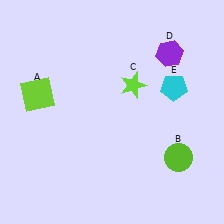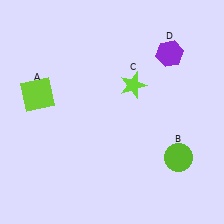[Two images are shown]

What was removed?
The cyan pentagon (E) was removed in Image 2.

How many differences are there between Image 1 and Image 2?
There is 1 difference between the two images.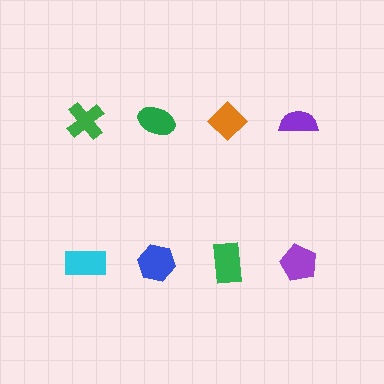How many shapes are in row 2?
4 shapes.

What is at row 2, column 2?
A blue hexagon.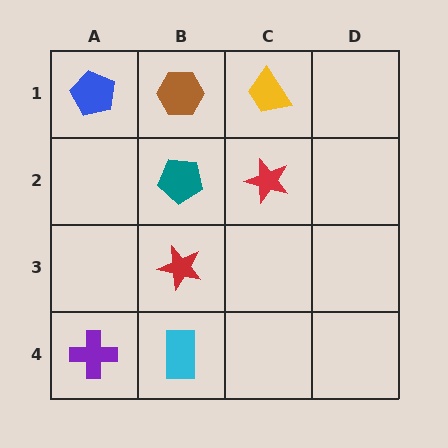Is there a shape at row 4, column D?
No, that cell is empty.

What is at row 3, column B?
A red star.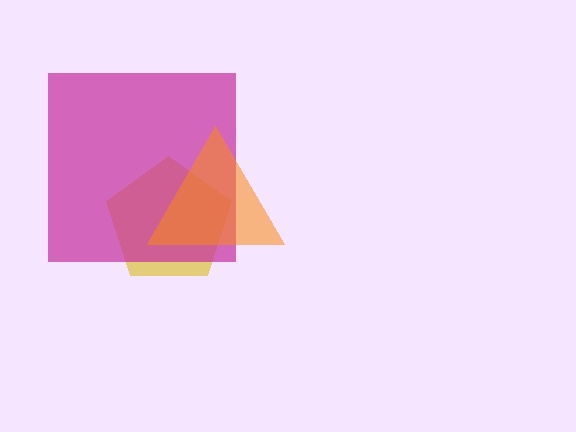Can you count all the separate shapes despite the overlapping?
Yes, there are 3 separate shapes.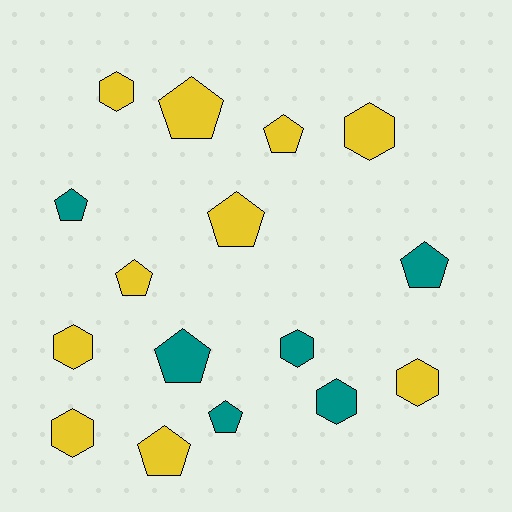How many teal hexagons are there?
There are 2 teal hexagons.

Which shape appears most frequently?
Pentagon, with 9 objects.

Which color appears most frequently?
Yellow, with 10 objects.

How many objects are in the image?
There are 16 objects.